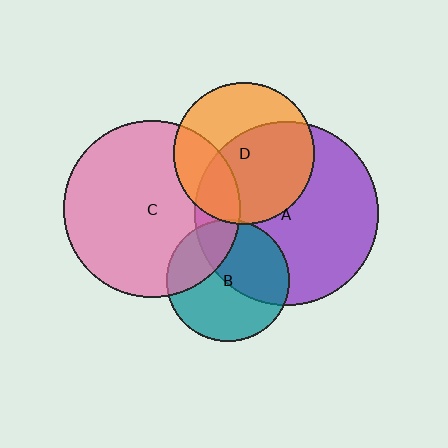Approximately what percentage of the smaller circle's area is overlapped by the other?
Approximately 30%.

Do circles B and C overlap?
Yes.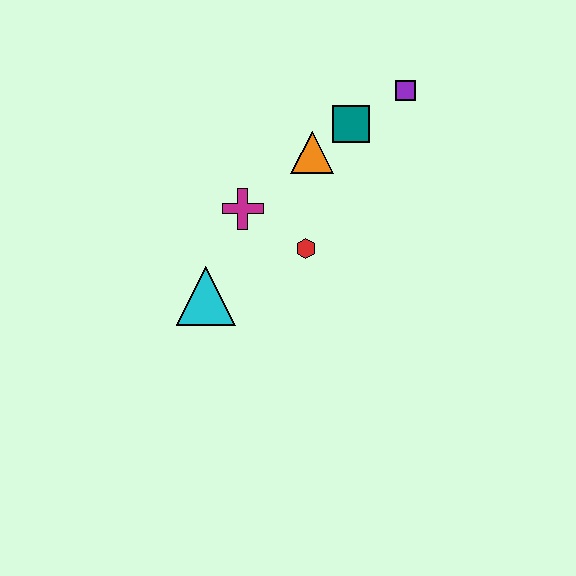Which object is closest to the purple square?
The teal square is closest to the purple square.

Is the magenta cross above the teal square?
No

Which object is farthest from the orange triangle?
The cyan triangle is farthest from the orange triangle.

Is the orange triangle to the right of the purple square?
No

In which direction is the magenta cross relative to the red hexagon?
The magenta cross is to the left of the red hexagon.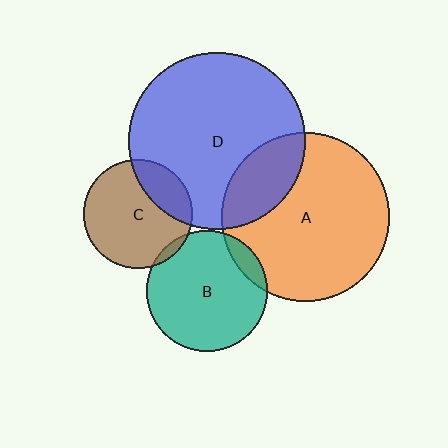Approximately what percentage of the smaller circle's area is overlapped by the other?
Approximately 10%.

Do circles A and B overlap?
Yes.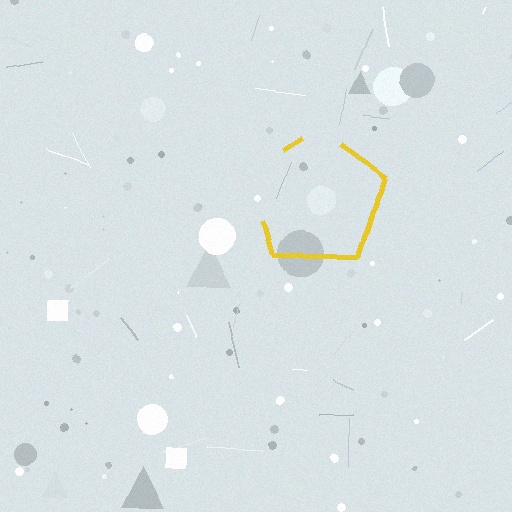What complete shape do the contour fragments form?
The contour fragments form a pentagon.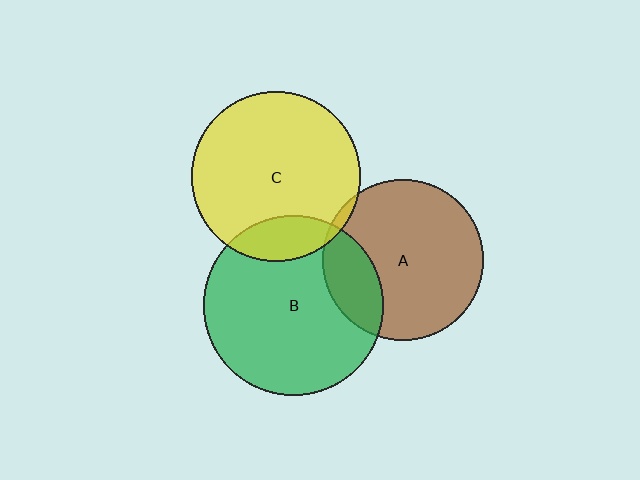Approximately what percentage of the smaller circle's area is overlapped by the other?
Approximately 20%.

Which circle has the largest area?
Circle B (green).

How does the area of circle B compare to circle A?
Approximately 1.2 times.